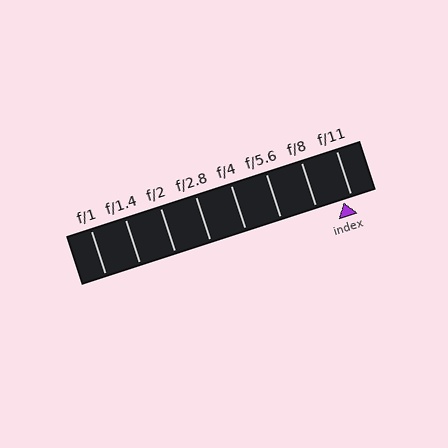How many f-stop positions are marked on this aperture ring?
There are 8 f-stop positions marked.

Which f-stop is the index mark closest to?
The index mark is closest to f/11.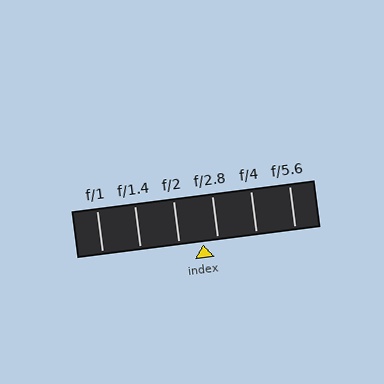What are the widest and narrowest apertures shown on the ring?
The widest aperture shown is f/1 and the narrowest is f/5.6.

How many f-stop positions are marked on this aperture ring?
There are 6 f-stop positions marked.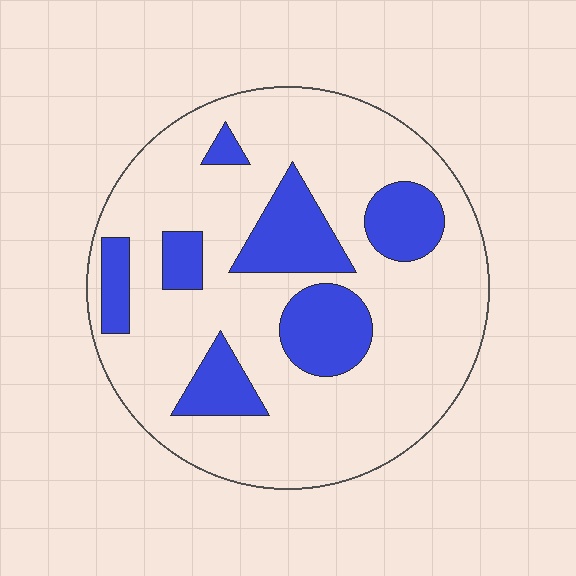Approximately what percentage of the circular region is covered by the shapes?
Approximately 25%.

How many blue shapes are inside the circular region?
7.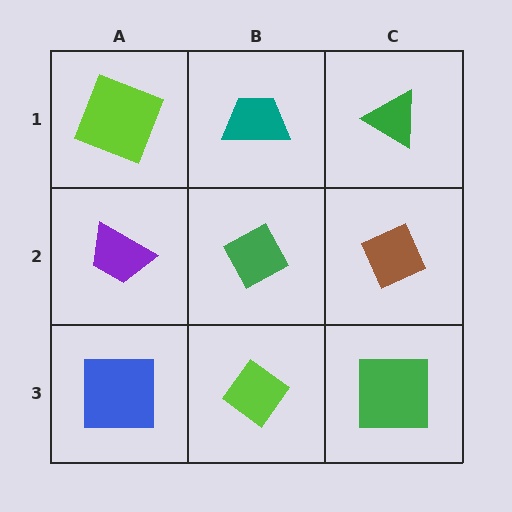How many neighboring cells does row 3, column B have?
3.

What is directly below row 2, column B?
A lime diamond.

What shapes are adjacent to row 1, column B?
A green diamond (row 2, column B), a lime square (row 1, column A), a green triangle (row 1, column C).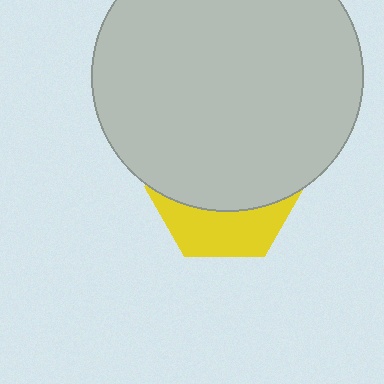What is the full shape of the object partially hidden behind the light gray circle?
The partially hidden object is a yellow hexagon.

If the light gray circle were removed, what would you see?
You would see the complete yellow hexagon.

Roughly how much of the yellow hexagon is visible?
A small part of it is visible (roughly 34%).